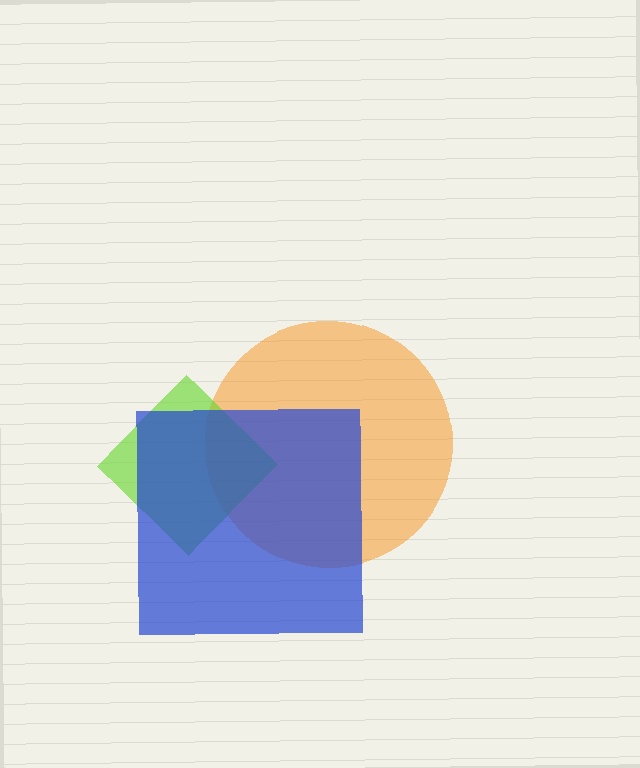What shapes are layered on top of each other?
The layered shapes are: an orange circle, a lime diamond, a blue square.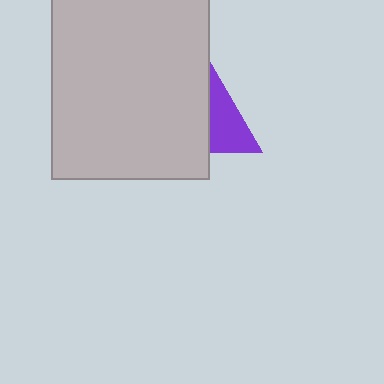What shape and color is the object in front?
The object in front is a light gray rectangle.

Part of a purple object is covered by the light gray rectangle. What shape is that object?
It is a triangle.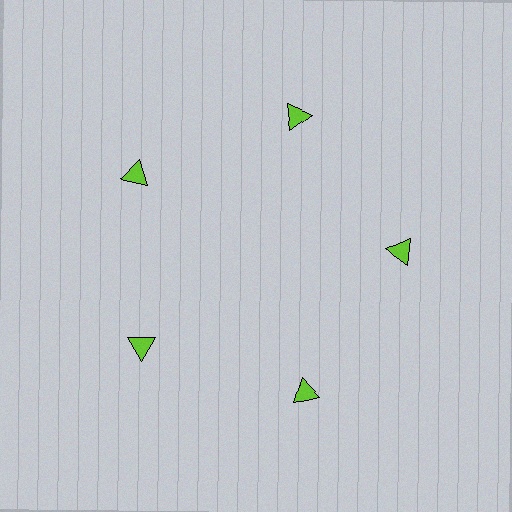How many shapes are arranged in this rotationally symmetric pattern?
There are 5 shapes, arranged in 5 groups of 1.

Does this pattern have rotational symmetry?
Yes, this pattern has 5-fold rotational symmetry. It looks the same after rotating 72 degrees around the center.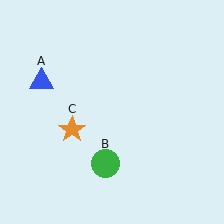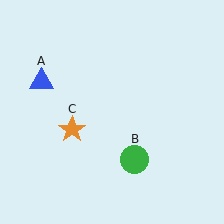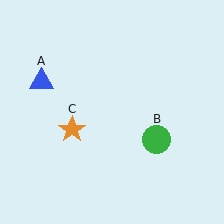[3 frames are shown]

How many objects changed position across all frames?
1 object changed position: green circle (object B).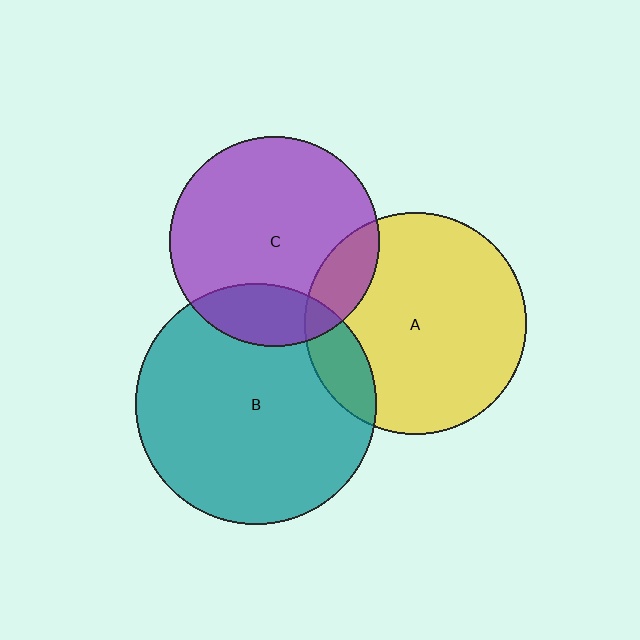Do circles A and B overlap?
Yes.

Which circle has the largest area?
Circle B (teal).